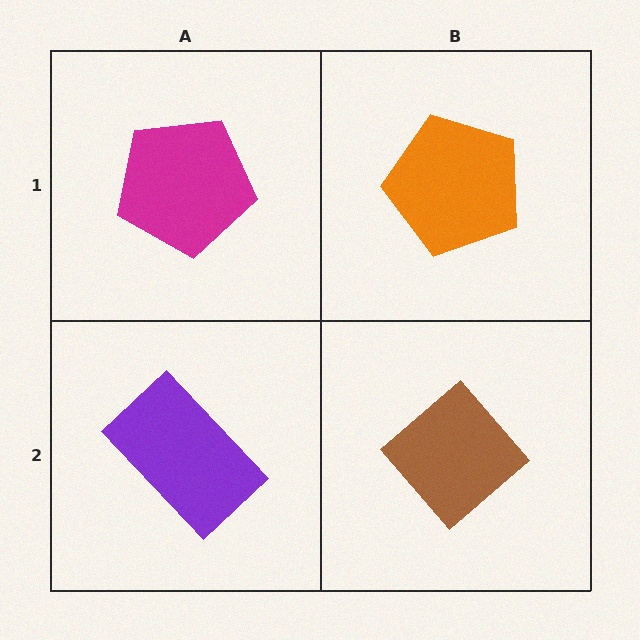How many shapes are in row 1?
2 shapes.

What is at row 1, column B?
An orange pentagon.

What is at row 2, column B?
A brown diamond.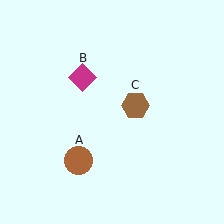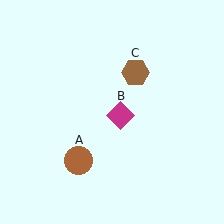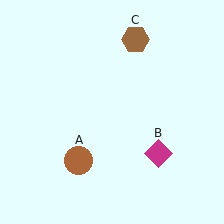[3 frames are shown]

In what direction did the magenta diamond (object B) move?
The magenta diamond (object B) moved down and to the right.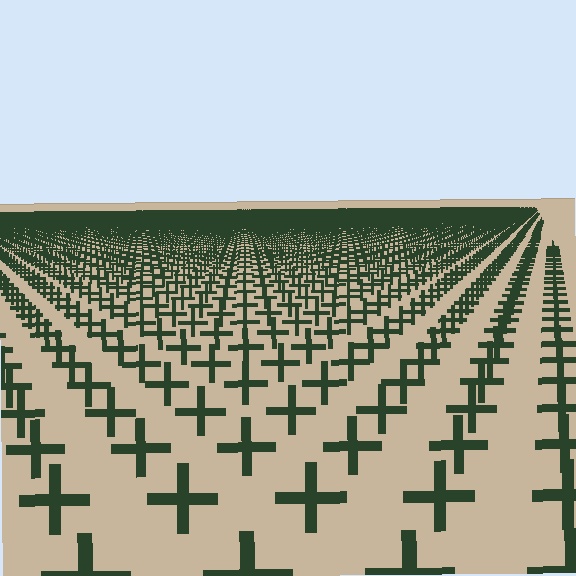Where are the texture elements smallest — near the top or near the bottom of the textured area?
Near the top.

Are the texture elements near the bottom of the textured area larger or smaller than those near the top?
Larger. Near the bottom, elements are closer to the viewer and appear at a bigger on-screen size.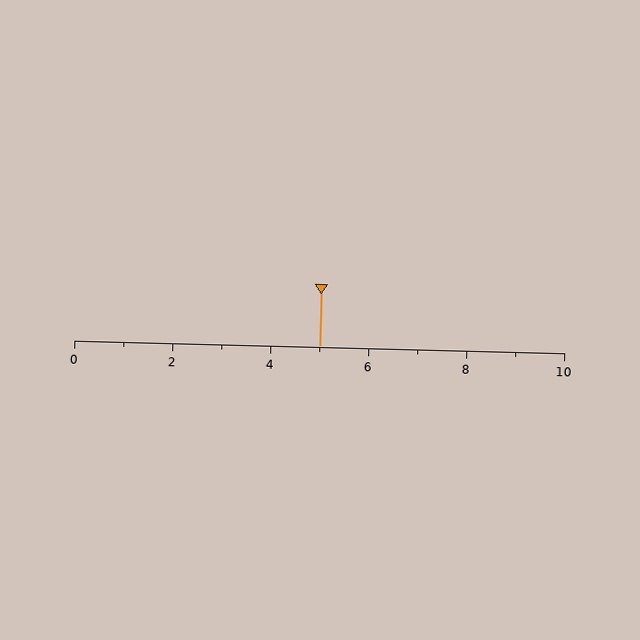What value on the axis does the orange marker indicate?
The marker indicates approximately 5.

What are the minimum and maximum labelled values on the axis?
The axis runs from 0 to 10.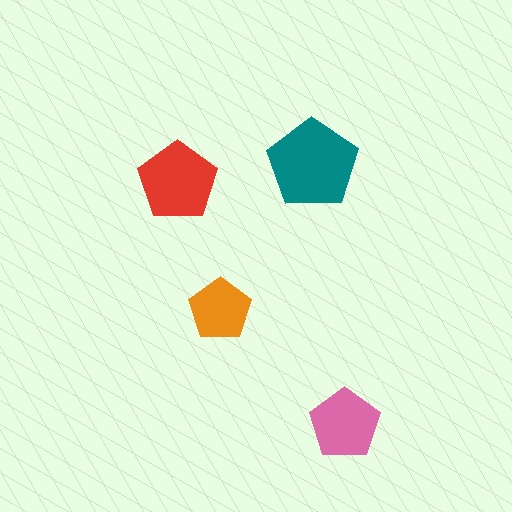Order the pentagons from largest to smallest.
the teal one, the red one, the pink one, the orange one.